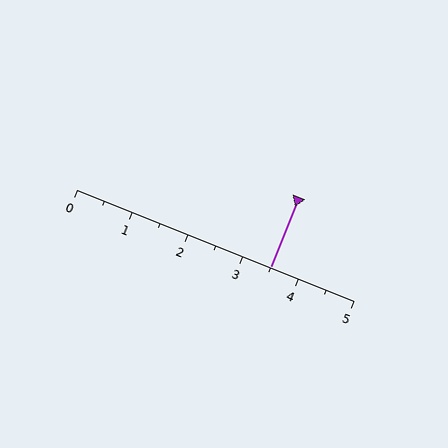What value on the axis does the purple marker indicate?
The marker indicates approximately 3.5.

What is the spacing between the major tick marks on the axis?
The major ticks are spaced 1 apart.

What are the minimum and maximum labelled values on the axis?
The axis runs from 0 to 5.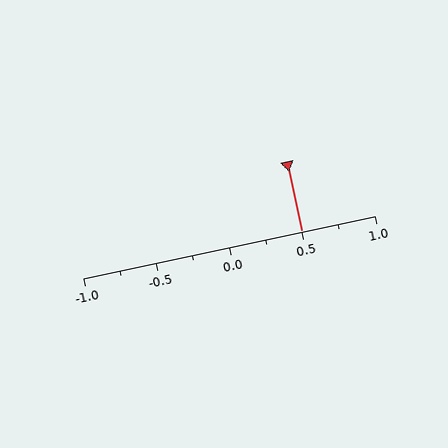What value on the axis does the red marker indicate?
The marker indicates approximately 0.5.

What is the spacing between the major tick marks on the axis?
The major ticks are spaced 0.5 apart.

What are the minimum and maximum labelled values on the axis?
The axis runs from -1.0 to 1.0.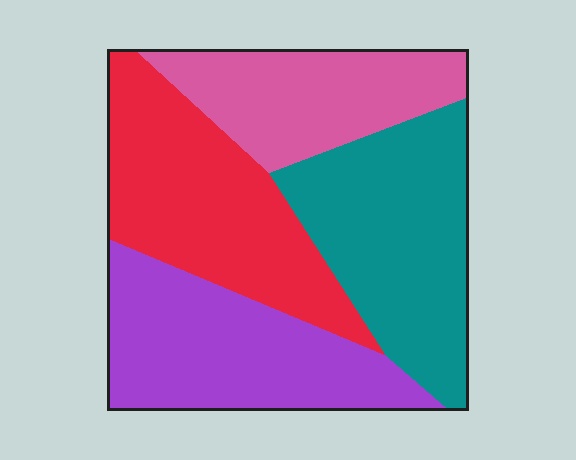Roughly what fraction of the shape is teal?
Teal covers about 30% of the shape.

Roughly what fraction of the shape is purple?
Purple covers around 25% of the shape.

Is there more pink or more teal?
Teal.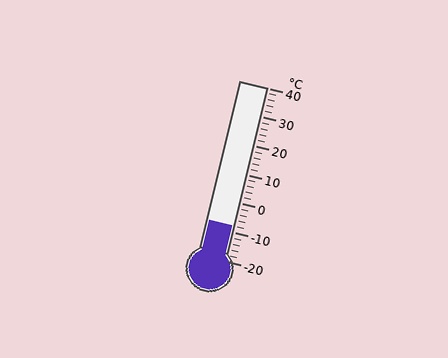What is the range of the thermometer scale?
The thermometer scale ranges from -20°C to 40°C.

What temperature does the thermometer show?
The thermometer shows approximately -8°C.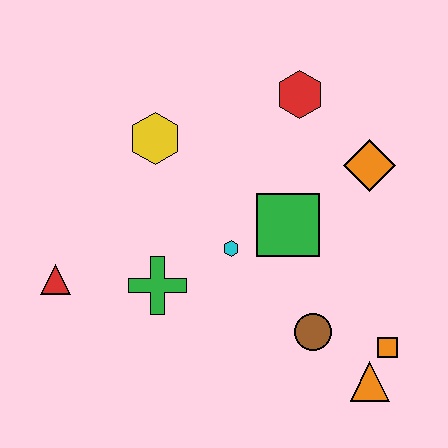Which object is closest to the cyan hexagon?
The green square is closest to the cyan hexagon.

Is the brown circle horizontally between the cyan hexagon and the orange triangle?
Yes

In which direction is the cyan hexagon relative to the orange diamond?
The cyan hexagon is to the left of the orange diamond.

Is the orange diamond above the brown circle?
Yes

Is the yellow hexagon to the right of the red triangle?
Yes